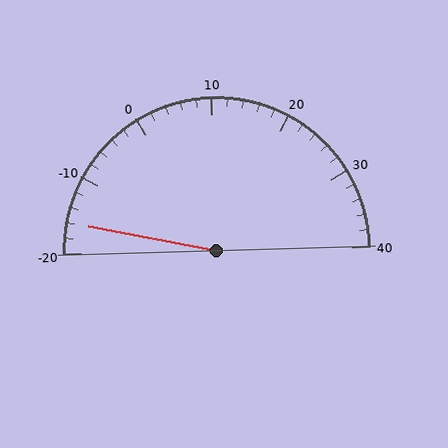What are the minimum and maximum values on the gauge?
The gauge ranges from -20 to 40.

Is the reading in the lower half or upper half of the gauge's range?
The reading is in the lower half of the range (-20 to 40).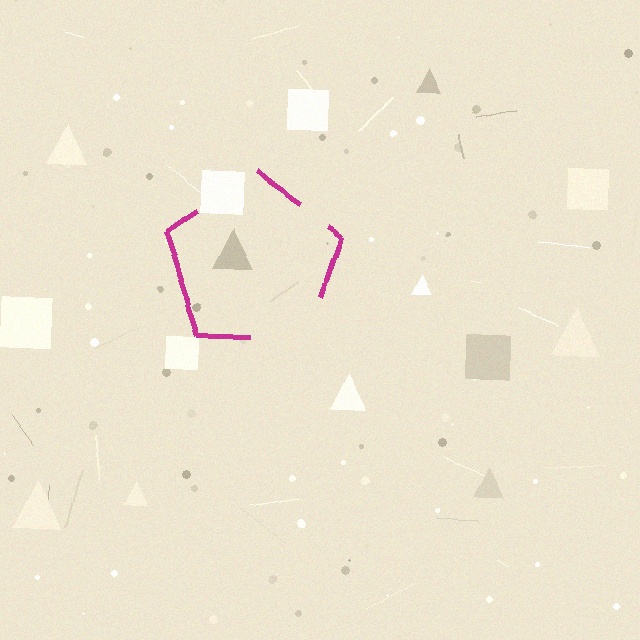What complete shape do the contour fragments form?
The contour fragments form a pentagon.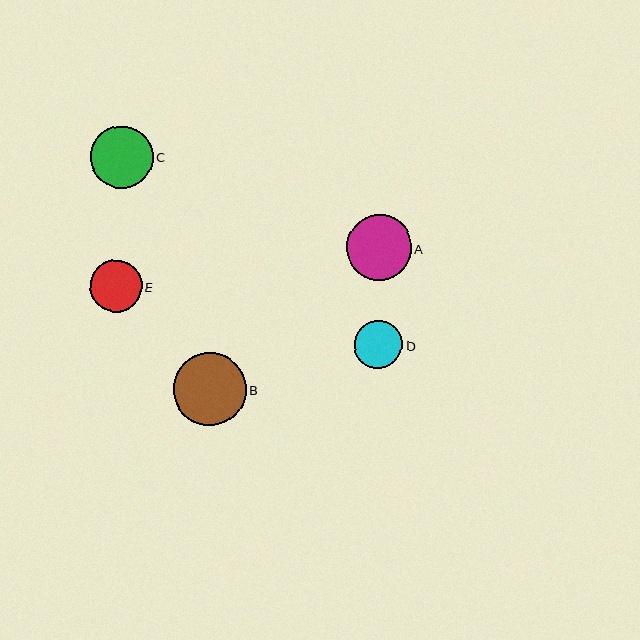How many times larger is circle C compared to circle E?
Circle C is approximately 1.2 times the size of circle E.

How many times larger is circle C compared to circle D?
Circle C is approximately 1.3 times the size of circle D.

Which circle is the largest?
Circle B is the largest with a size of approximately 73 pixels.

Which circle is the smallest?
Circle D is the smallest with a size of approximately 48 pixels.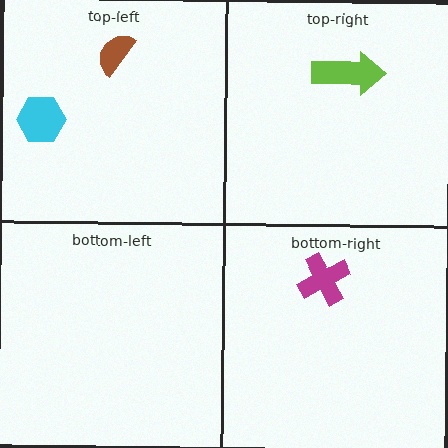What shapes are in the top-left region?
The brown semicircle, the cyan hexagon.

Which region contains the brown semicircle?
The top-left region.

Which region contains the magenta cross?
The bottom-right region.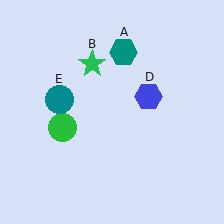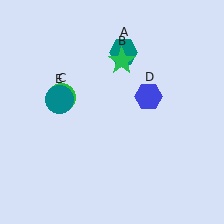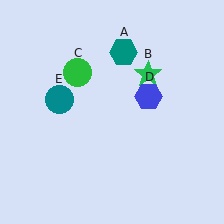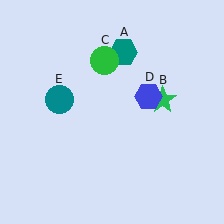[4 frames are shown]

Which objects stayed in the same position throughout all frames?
Teal hexagon (object A) and blue hexagon (object D) and teal circle (object E) remained stationary.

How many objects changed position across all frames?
2 objects changed position: green star (object B), green circle (object C).